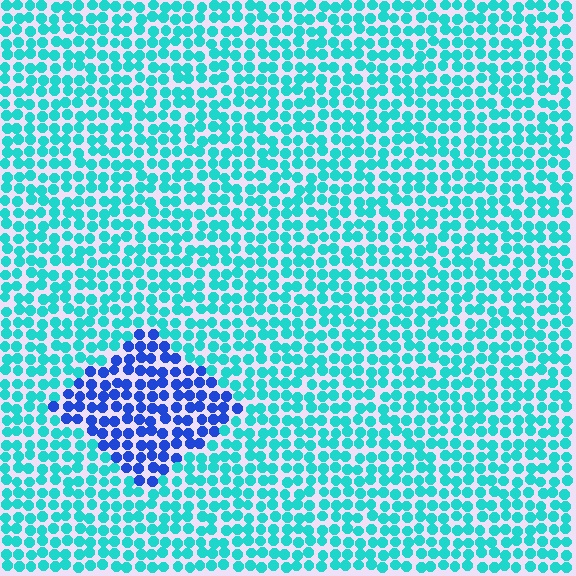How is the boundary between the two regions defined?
The boundary is defined purely by a slight shift in hue (about 51 degrees). Spacing, size, and orientation are identical on both sides.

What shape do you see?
I see a diamond.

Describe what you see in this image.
The image is filled with small cyan elements in a uniform arrangement. A diamond-shaped region is visible where the elements are tinted to a slightly different hue, forming a subtle color boundary.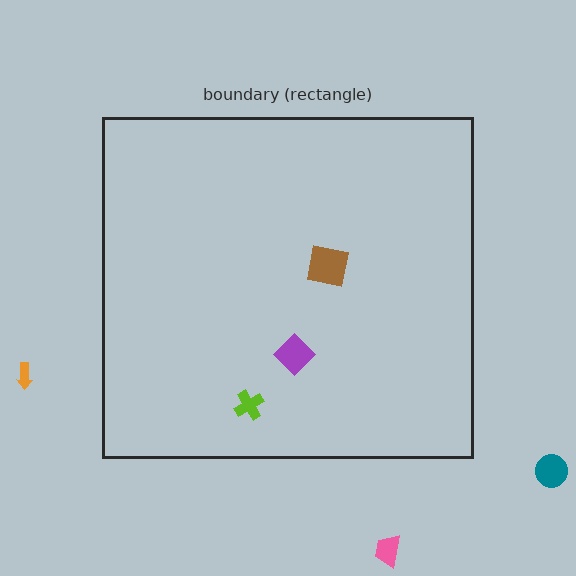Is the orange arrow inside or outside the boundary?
Outside.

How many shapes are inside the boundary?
3 inside, 3 outside.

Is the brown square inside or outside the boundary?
Inside.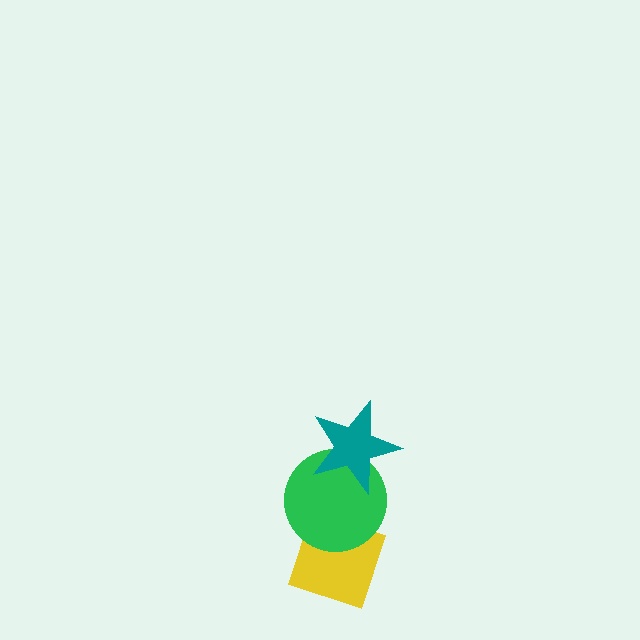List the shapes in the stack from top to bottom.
From top to bottom: the teal star, the green circle, the yellow diamond.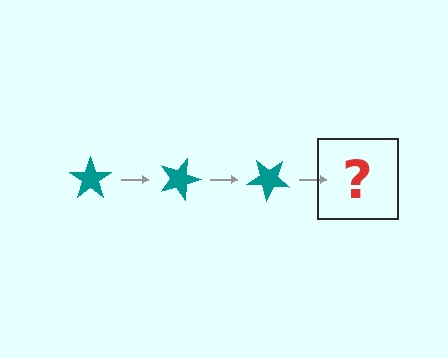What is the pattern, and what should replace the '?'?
The pattern is that the star rotates 20 degrees each step. The '?' should be a teal star rotated 60 degrees.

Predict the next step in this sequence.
The next step is a teal star rotated 60 degrees.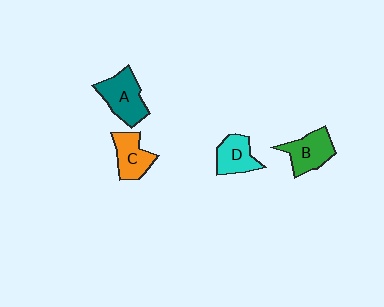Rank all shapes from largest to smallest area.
From largest to smallest: A (teal), B (green), C (orange), D (cyan).